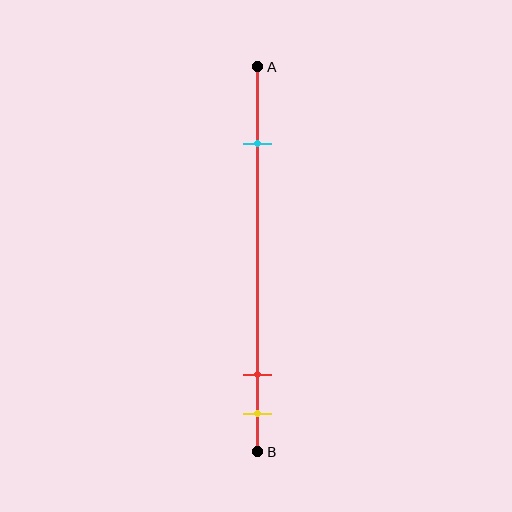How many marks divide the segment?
There are 3 marks dividing the segment.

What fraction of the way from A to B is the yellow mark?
The yellow mark is approximately 90% (0.9) of the way from A to B.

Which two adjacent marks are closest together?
The red and yellow marks are the closest adjacent pair.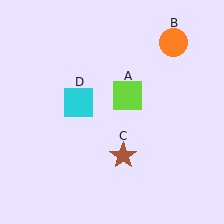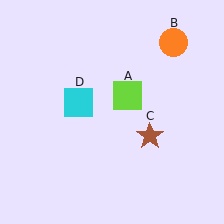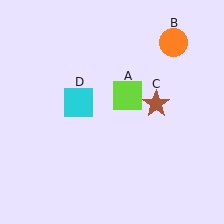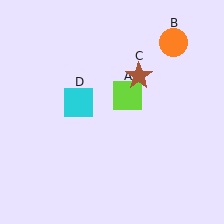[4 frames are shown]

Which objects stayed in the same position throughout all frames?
Lime square (object A) and orange circle (object B) and cyan square (object D) remained stationary.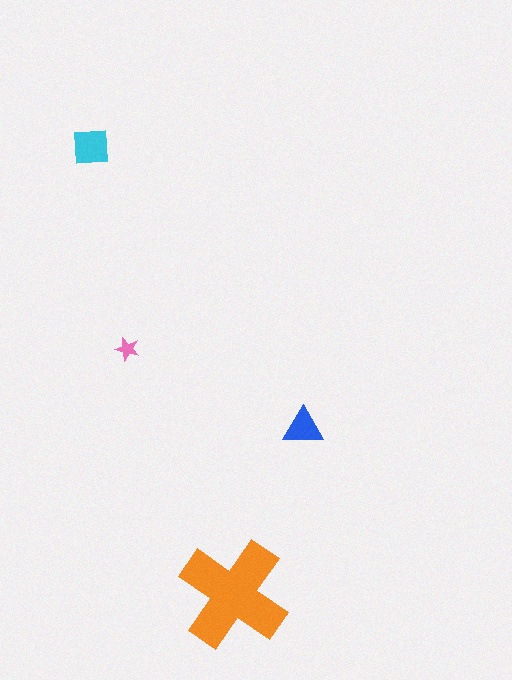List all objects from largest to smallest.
The orange cross, the cyan square, the blue triangle, the pink star.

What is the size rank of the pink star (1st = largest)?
4th.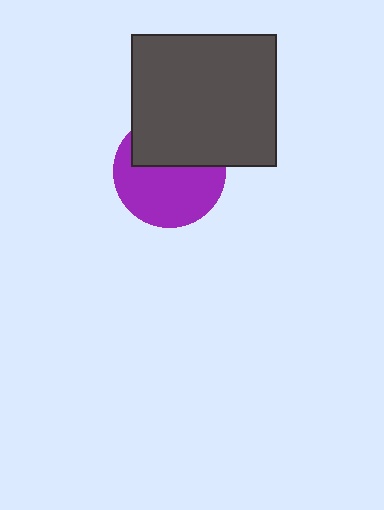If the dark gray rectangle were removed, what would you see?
You would see the complete purple circle.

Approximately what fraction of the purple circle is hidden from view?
Roughly 41% of the purple circle is hidden behind the dark gray rectangle.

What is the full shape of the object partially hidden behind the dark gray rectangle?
The partially hidden object is a purple circle.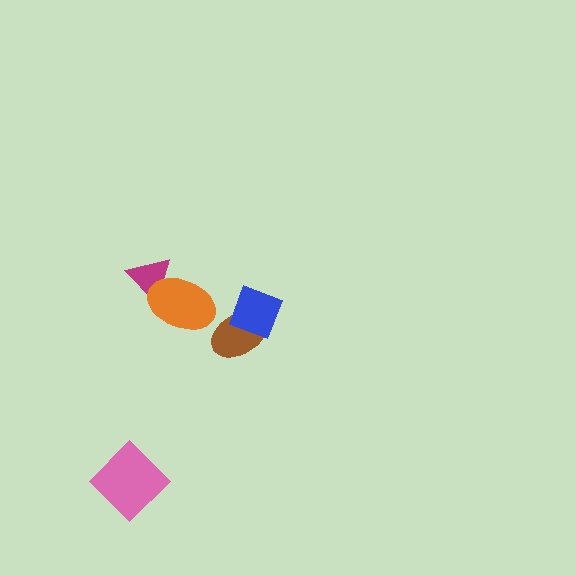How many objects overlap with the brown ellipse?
1 object overlaps with the brown ellipse.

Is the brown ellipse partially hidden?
Yes, it is partially covered by another shape.